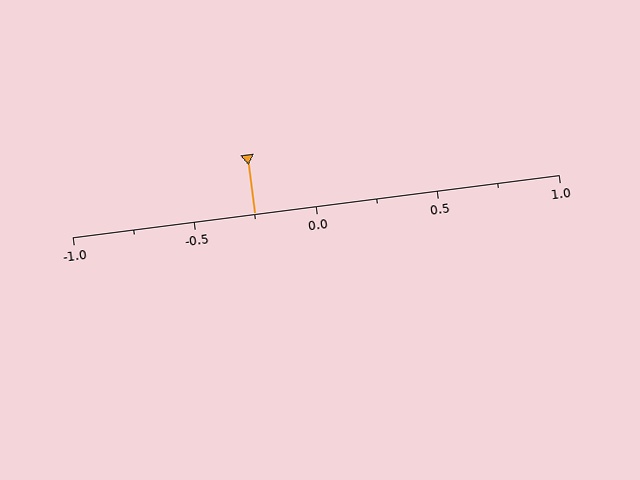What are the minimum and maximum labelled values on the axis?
The axis runs from -1.0 to 1.0.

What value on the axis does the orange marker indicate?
The marker indicates approximately -0.25.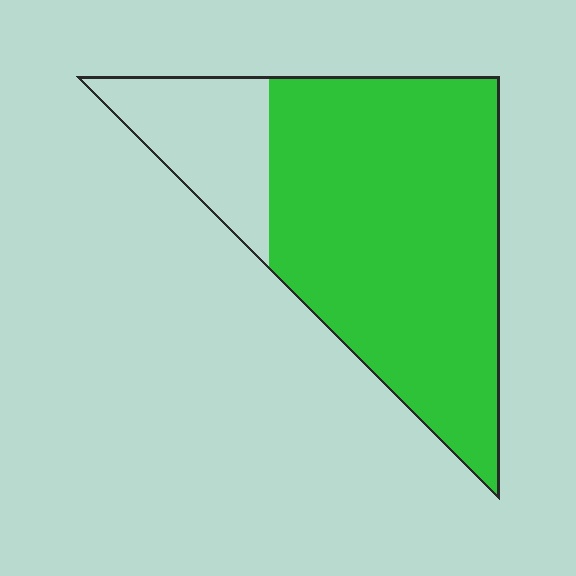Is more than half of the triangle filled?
Yes.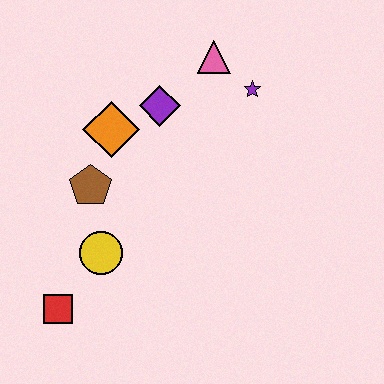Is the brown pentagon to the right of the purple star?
No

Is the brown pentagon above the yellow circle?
Yes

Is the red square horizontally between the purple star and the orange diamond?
No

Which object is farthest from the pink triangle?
The red square is farthest from the pink triangle.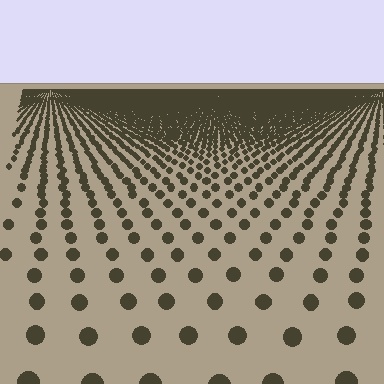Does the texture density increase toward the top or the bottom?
Density increases toward the top.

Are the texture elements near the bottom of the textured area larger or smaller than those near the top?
Larger. Near the bottom, elements are closer to the viewer and appear at a bigger on-screen size.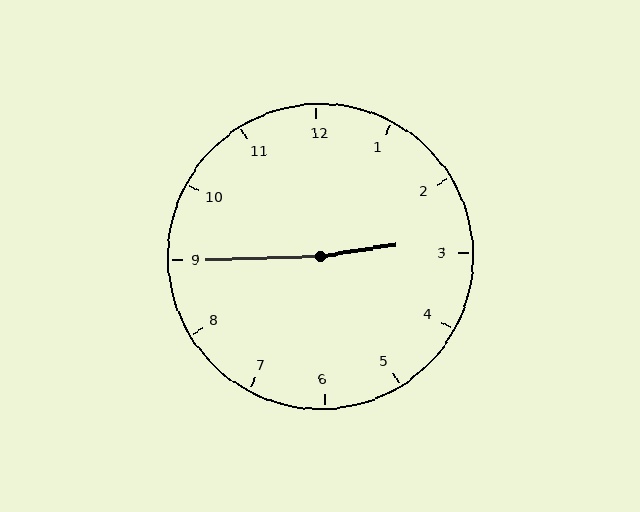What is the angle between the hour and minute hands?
Approximately 172 degrees.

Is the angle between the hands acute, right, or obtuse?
It is obtuse.